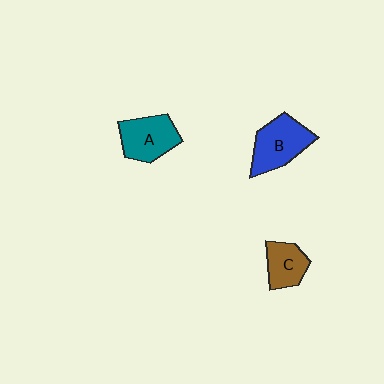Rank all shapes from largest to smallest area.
From largest to smallest: B (blue), A (teal), C (brown).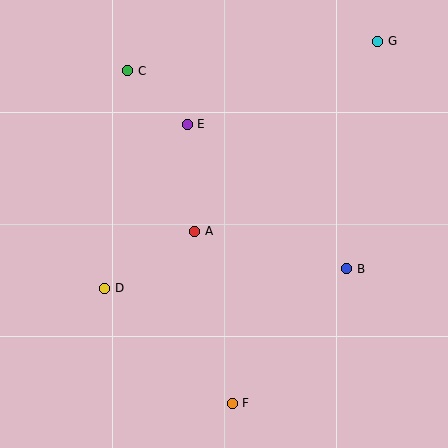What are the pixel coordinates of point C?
Point C is at (128, 71).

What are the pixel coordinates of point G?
Point G is at (378, 41).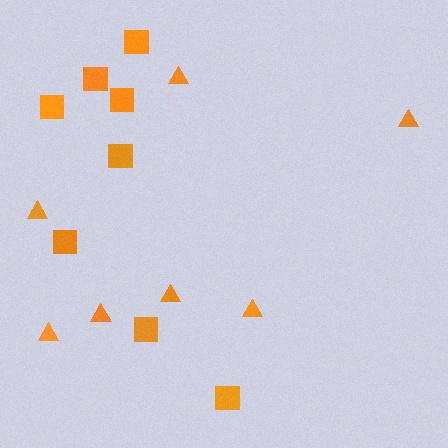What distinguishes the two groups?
There are 2 groups: one group of squares (8) and one group of triangles (7).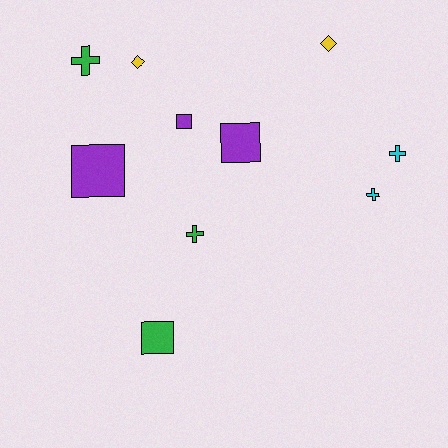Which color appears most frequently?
Green, with 3 objects.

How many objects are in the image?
There are 10 objects.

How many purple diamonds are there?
There are no purple diamonds.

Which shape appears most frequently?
Cross, with 4 objects.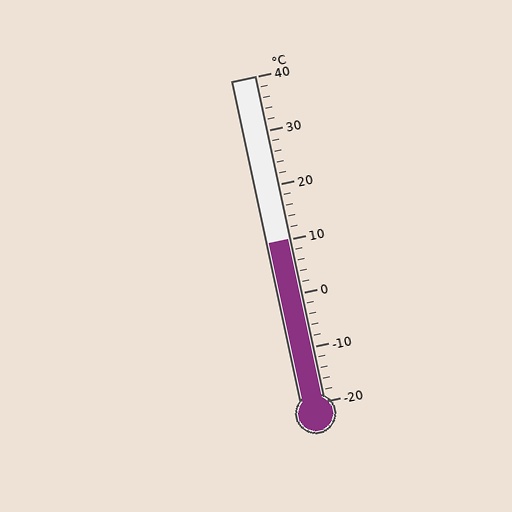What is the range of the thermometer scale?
The thermometer scale ranges from -20°C to 40°C.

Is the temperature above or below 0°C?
The temperature is above 0°C.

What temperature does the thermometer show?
The thermometer shows approximately 10°C.